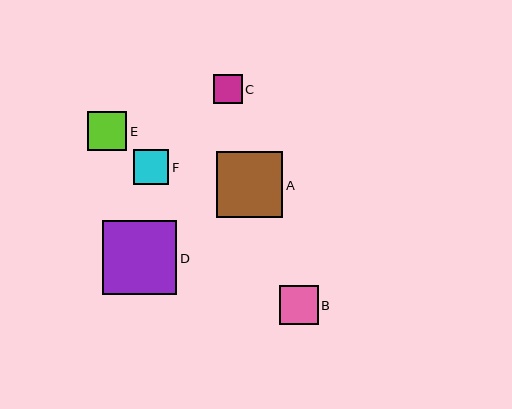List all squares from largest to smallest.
From largest to smallest: D, A, E, B, F, C.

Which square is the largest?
Square D is the largest with a size of approximately 75 pixels.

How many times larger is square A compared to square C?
Square A is approximately 2.3 times the size of square C.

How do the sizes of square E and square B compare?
Square E and square B are approximately the same size.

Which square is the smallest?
Square C is the smallest with a size of approximately 29 pixels.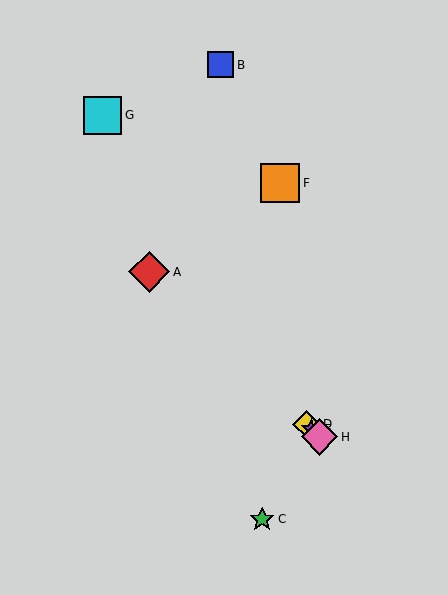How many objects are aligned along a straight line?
4 objects (A, D, E, H) are aligned along a straight line.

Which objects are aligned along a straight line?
Objects A, D, E, H are aligned along a straight line.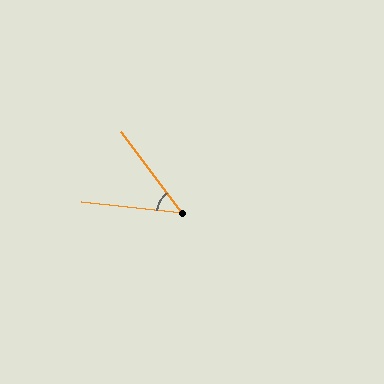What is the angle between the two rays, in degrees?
Approximately 46 degrees.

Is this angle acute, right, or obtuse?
It is acute.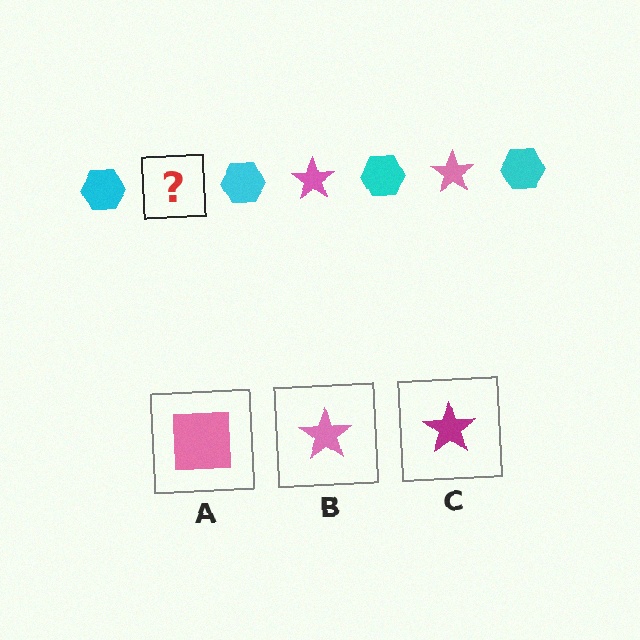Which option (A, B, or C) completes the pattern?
B.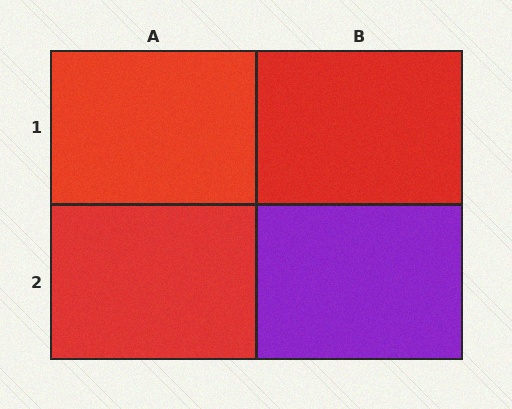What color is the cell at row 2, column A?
Red.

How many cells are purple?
1 cell is purple.